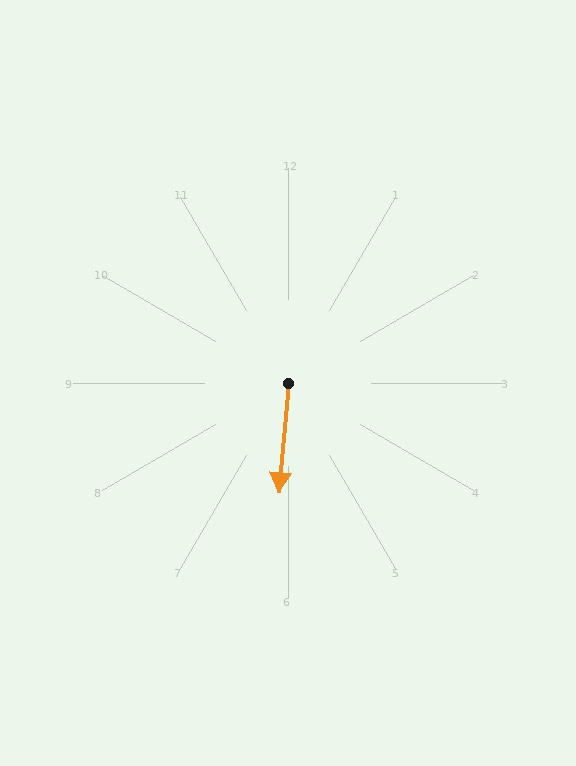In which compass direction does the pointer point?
South.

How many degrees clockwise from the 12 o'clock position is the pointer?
Approximately 185 degrees.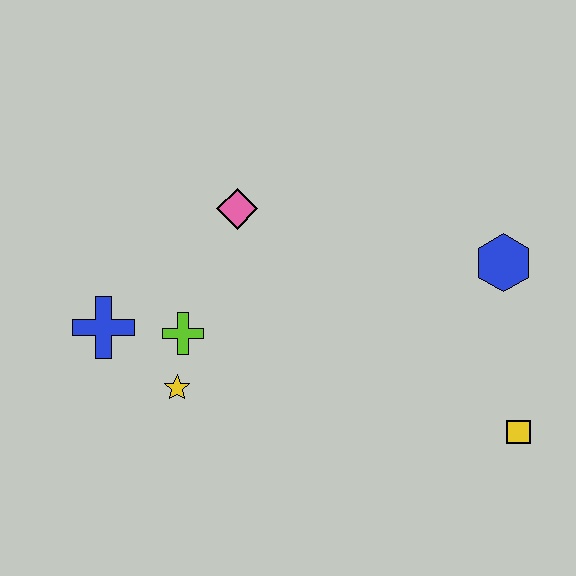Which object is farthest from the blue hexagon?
The blue cross is farthest from the blue hexagon.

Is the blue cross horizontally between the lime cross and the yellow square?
No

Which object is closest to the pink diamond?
The lime cross is closest to the pink diamond.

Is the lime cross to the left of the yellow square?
Yes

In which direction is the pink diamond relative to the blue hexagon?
The pink diamond is to the left of the blue hexagon.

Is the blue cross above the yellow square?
Yes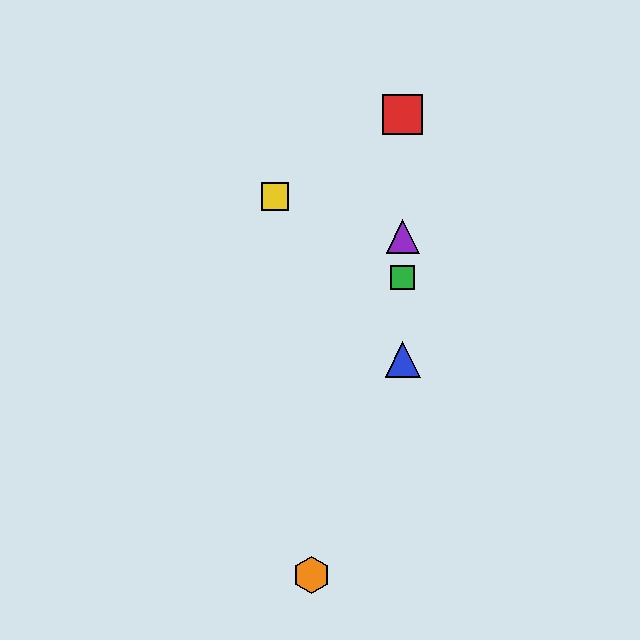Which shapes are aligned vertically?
The red square, the blue triangle, the green square, the purple triangle are aligned vertically.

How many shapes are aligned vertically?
4 shapes (the red square, the blue triangle, the green square, the purple triangle) are aligned vertically.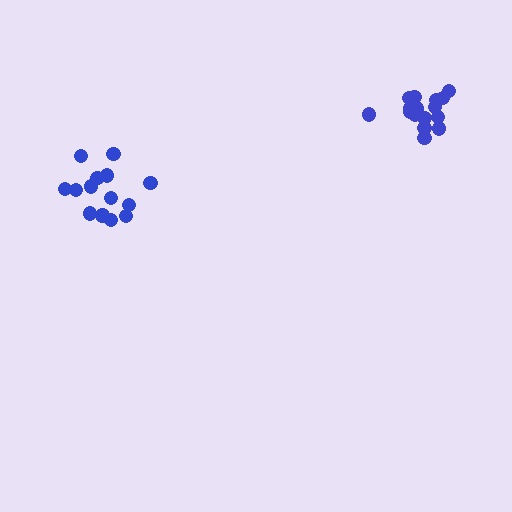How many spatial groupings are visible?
There are 2 spatial groupings.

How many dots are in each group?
Group 1: 17 dots, Group 2: 15 dots (32 total).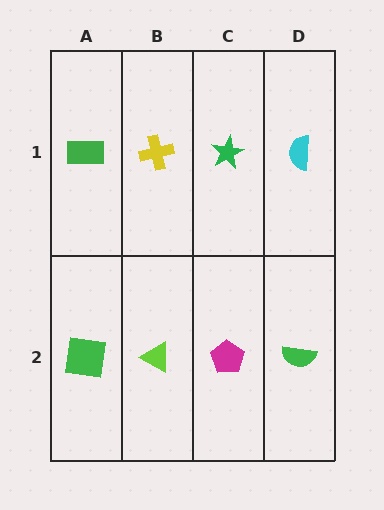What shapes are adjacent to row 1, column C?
A magenta pentagon (row 2, column C), a yellow cross (row 1, column B), a cyan semicircle (row 1, column D).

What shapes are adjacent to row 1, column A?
A green square (row 2, column A), a yellow cross (row 1, column B).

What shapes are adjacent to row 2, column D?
A cyan semicircle (row 1, column D), a magenta pentagon (row 2, column C).